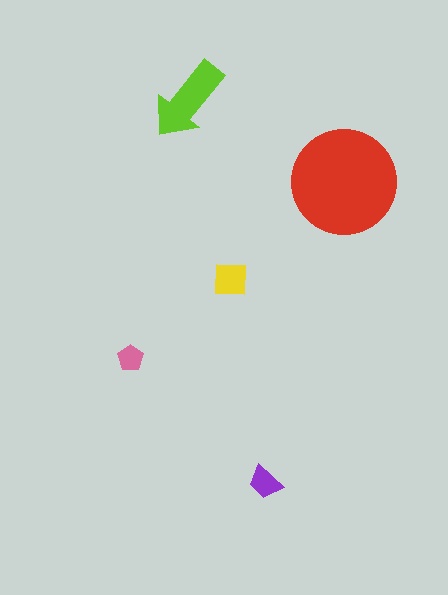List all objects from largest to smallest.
The red circle, the lime arrow, the yellow square, the purple trapezoid, the pink pentagon.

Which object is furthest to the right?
The red circle is rightmost.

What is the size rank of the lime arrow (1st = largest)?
2nd.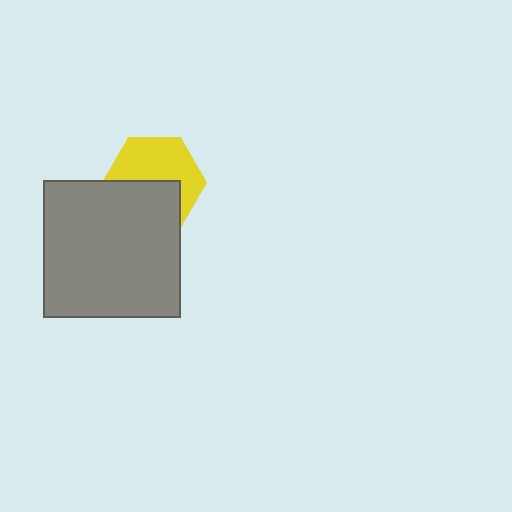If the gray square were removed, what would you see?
You would see the complete yellow hexagon.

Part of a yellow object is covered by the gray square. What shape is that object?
It is a hexagon.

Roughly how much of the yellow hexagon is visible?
About half of it is visible (roughly 55%).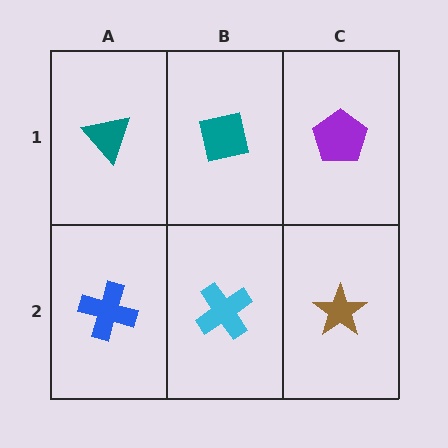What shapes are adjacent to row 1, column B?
A cyan cross (row 2, column B), a teal triangle (row 1, column A), a purple pentagon (row 1, column C).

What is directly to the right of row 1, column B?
A purple pentagon.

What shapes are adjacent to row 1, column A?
A blue cross (row 2, column A), a teal square (row 1, column B).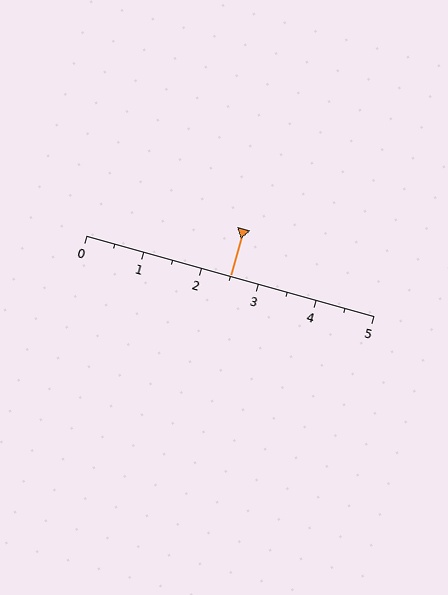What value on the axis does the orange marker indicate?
The marker indicates approximately 2.5.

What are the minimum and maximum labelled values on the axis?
The axis runs from 0 to 5.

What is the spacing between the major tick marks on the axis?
The major ticks are spaced 1 apart.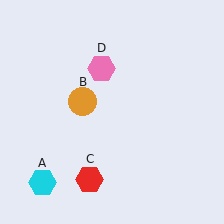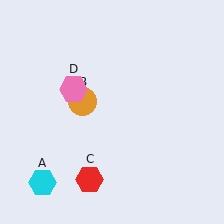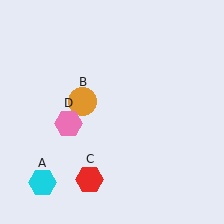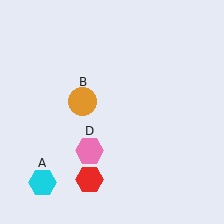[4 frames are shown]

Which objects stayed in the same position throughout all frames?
Cyan hexagon (object A) and orange circle (object B) and red hexagon (object C) remained stationary.